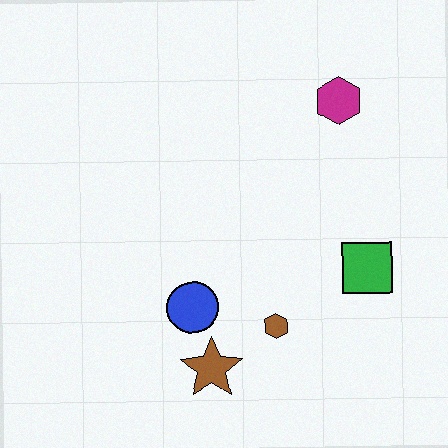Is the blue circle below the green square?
Yes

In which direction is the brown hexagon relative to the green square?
The brown hexagon is to the left of the green square.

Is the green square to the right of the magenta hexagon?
Yes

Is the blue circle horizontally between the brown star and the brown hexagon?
No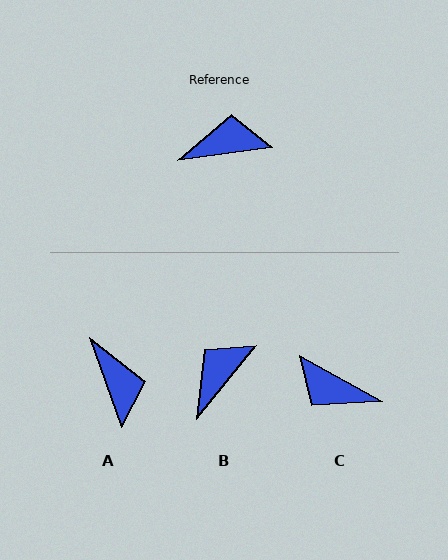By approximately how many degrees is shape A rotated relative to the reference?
Approximately 78 degrees clockwise.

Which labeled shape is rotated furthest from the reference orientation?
C, about 143 degrees away.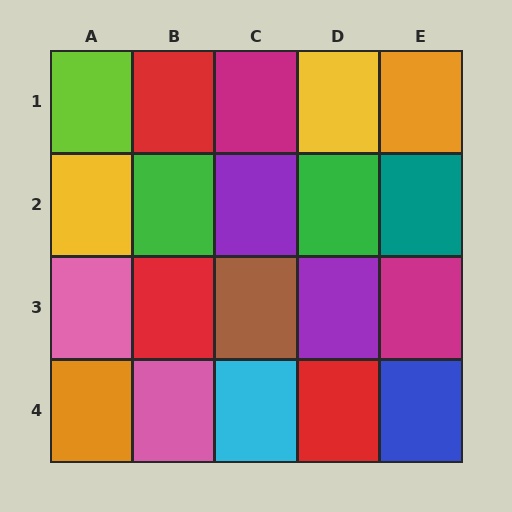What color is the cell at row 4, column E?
Blue.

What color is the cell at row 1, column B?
Red.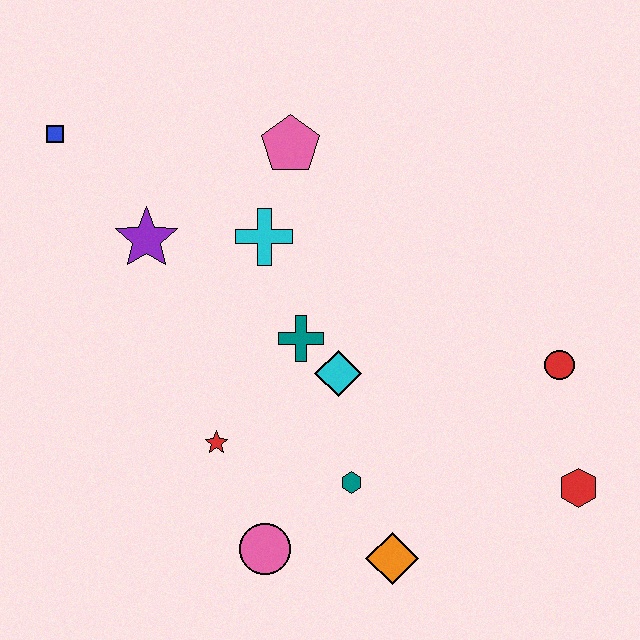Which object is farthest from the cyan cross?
The red hexagon is farthest from the cyan cross.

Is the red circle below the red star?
No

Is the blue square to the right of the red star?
No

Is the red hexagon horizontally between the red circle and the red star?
No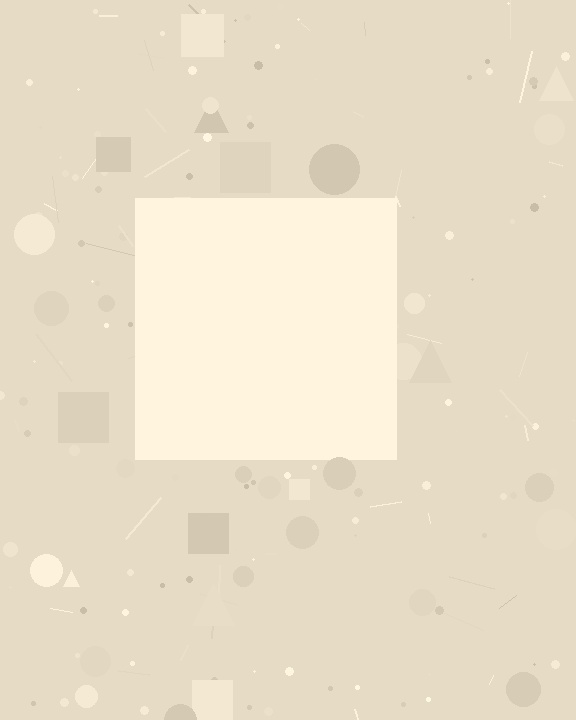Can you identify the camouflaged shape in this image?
The camouflaged shape is a square.